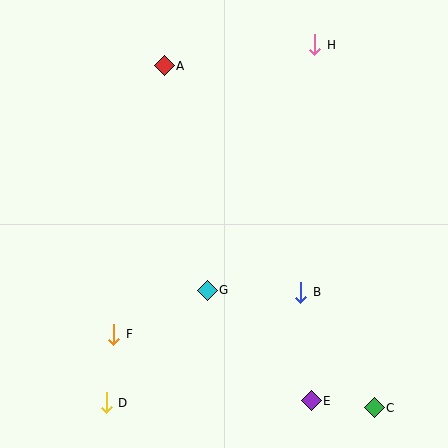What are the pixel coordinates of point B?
Point B is at (300, 292).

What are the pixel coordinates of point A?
Point A is at (164, 66).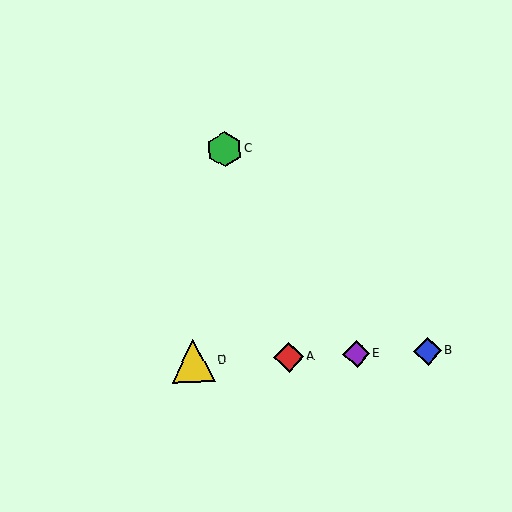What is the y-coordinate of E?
Object E is at y≈354.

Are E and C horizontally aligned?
No, E is at y≈354 and C is at y≈150.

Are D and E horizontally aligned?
Yes, both are at y≈361.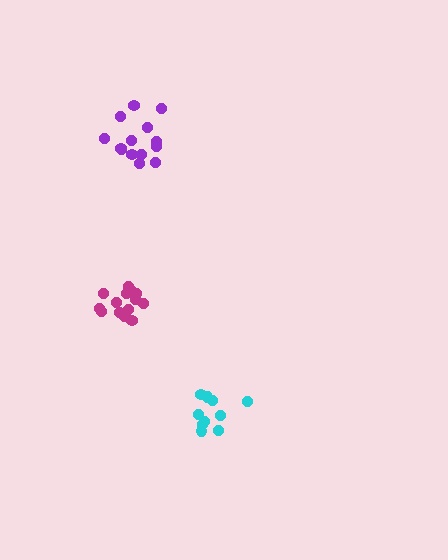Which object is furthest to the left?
The magenta cluster is leftmost.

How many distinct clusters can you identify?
There are 3 distinct clusters.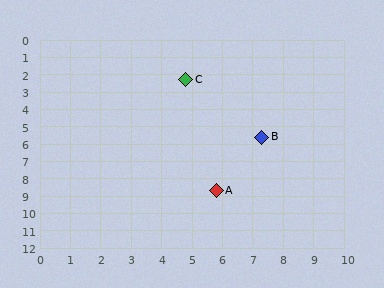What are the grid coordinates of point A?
Point A is at approximately (5.8, 8.7).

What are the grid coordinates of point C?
Point C is at approximately (4.8, 2.3).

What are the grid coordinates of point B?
Point B is at approximately (7.3, 5.6).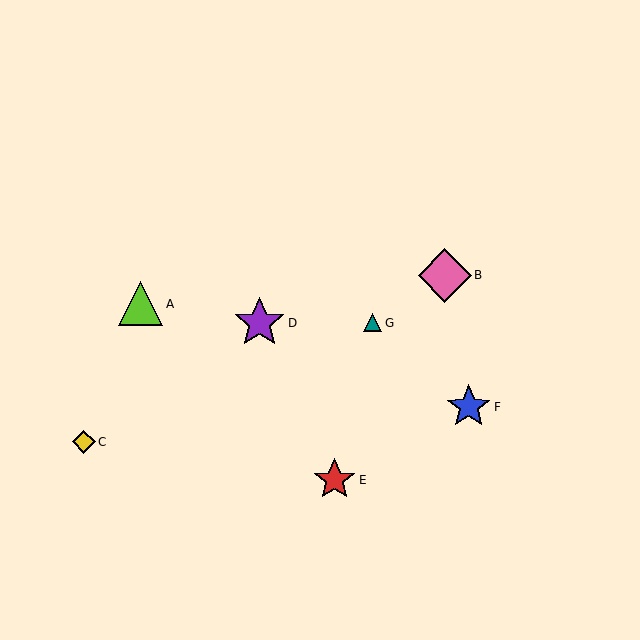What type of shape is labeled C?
Shape C is a yellow diamond.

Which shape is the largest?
The pink diamond (labeled B) is the largest.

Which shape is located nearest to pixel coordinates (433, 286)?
The pink diamond (labeled B) at (445, 275) is nearest to that location.